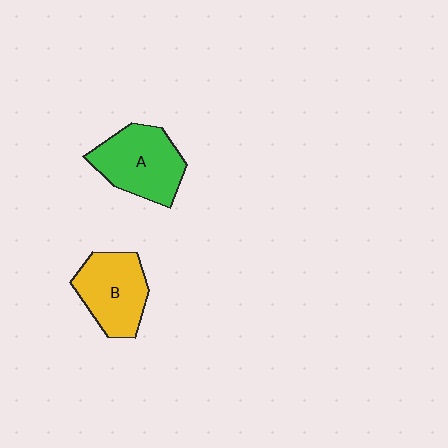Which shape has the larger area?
Shape A (green).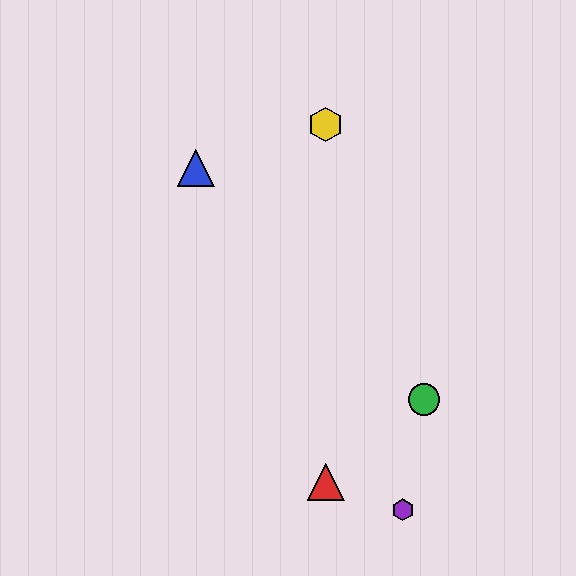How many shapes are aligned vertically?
2 shapes (the red triangle, the yellow hexagon) are aligned vertically.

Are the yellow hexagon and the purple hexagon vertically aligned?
No, the yellow hexagon is at x≈326 and the purple hexagon is at x≈403.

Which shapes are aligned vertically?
The red triangle, the yellow hexagon are aligned vertically.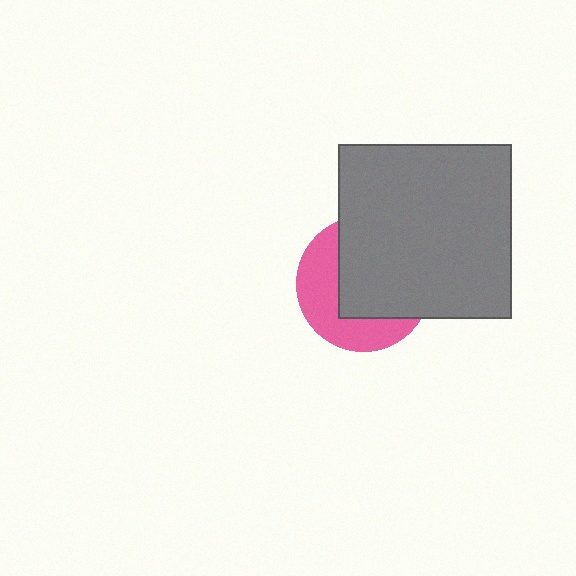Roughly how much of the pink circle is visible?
A small part of it is visible (roughly 41%).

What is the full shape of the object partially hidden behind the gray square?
The partially hidden object is a pink circle.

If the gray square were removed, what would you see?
You would see the complete pink circle.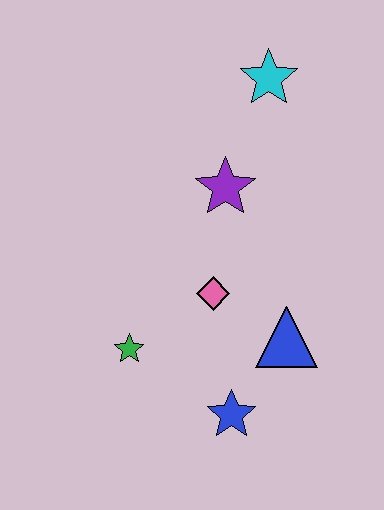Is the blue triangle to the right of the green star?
Yes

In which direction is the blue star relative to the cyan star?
The blue star is below the cyan star.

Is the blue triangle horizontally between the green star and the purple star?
No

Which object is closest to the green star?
The pink diamond is closest to the green star.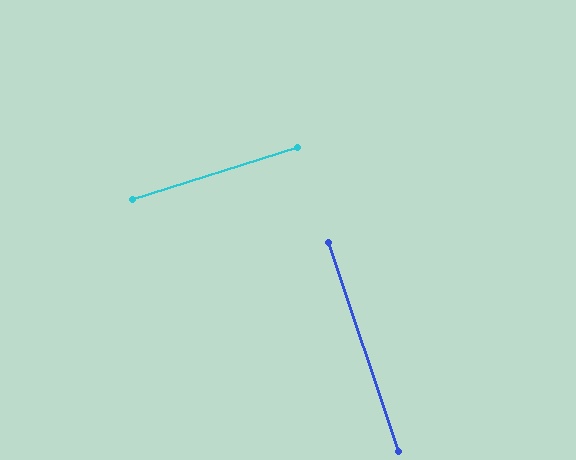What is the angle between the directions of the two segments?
Approximately 89 degrees.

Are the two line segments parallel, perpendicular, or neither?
Perpendicular — they meet at approximately 89°.